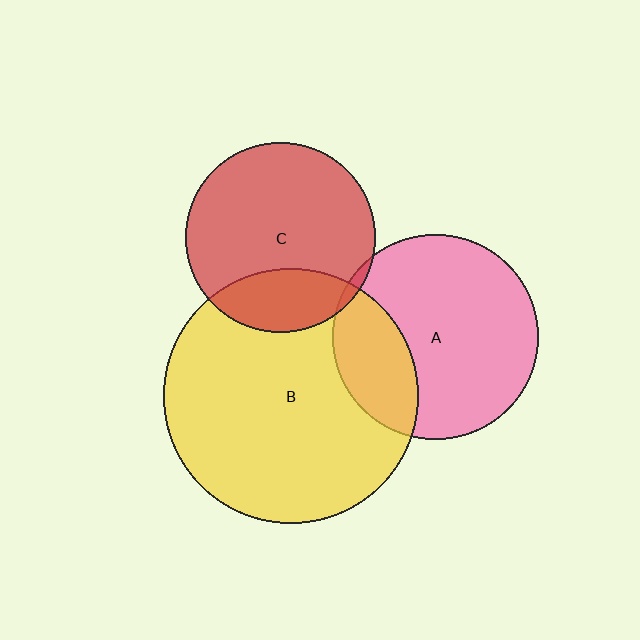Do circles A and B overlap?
Yes.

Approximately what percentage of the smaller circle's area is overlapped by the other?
Approximately 25%.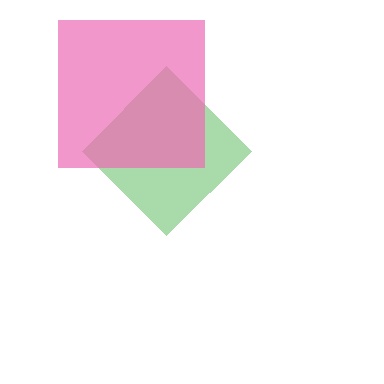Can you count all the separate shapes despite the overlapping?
Yes, there are 2 separate shapes.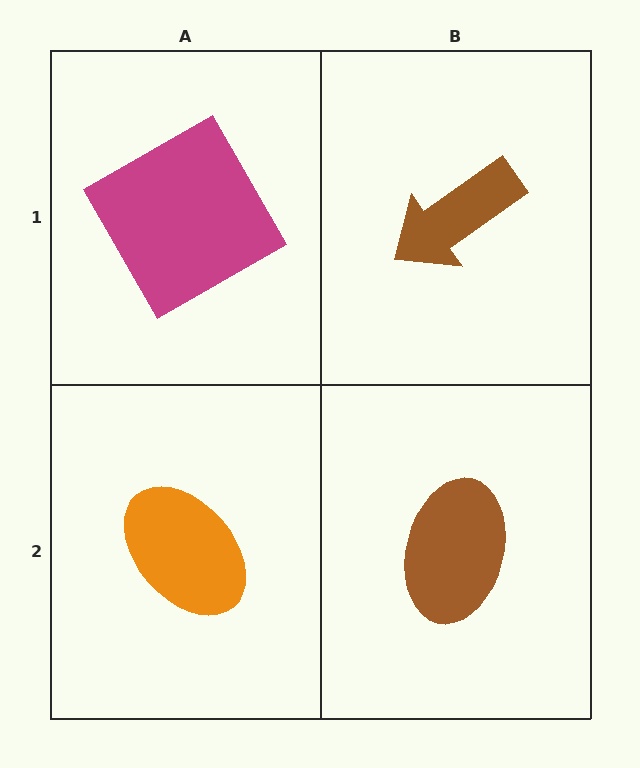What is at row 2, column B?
A brown ellipse.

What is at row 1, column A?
A magenta diamond.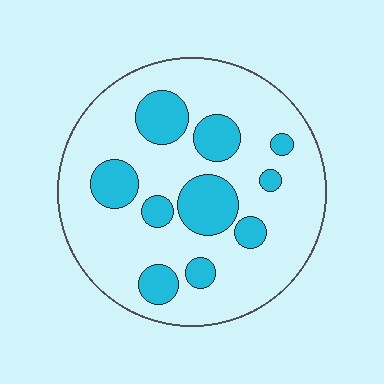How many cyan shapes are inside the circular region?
10.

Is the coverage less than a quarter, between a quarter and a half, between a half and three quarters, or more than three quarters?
Less than a quarter.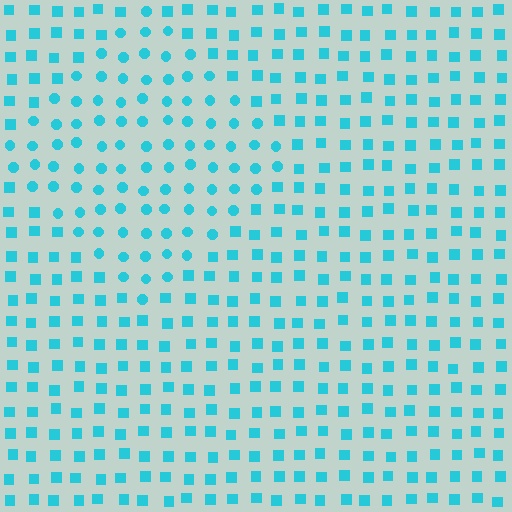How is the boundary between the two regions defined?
The boundary is defined by a change in element shape: circles inside vs. squares outside. All elements share the same color and spacing.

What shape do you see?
I see a diamond.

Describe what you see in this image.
The image is filled with small cyan elements arranged in a uniform grid. A diamond-shaped region contains circles, while the surrounding area contains squares. The boundary is defined purely by the change in element shape.